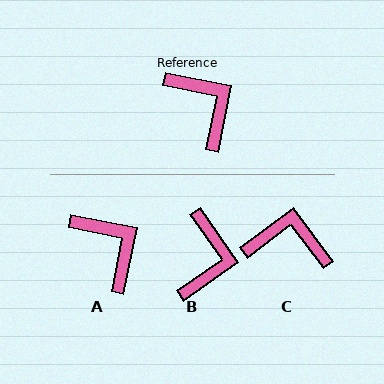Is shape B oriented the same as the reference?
No, it is off by about 44 degrees.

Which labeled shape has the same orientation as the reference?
A.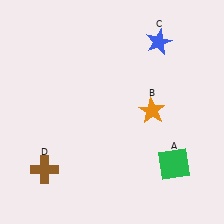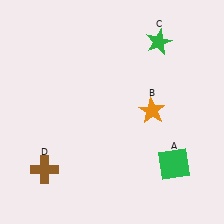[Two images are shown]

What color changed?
The star (C) changed from blue in Image 1 to green in Image 2.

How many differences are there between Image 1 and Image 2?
There is 1 difference between the two images.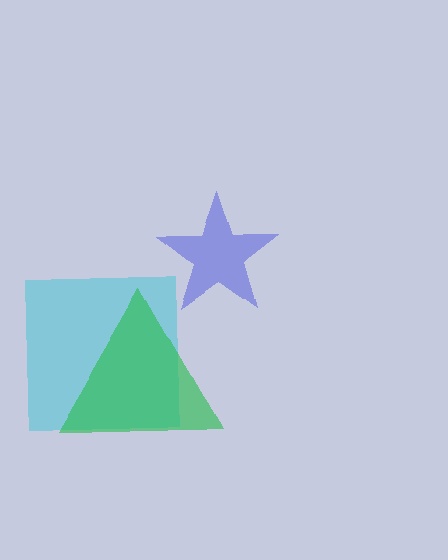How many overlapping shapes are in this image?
There are 3 overlapping shapes in the image.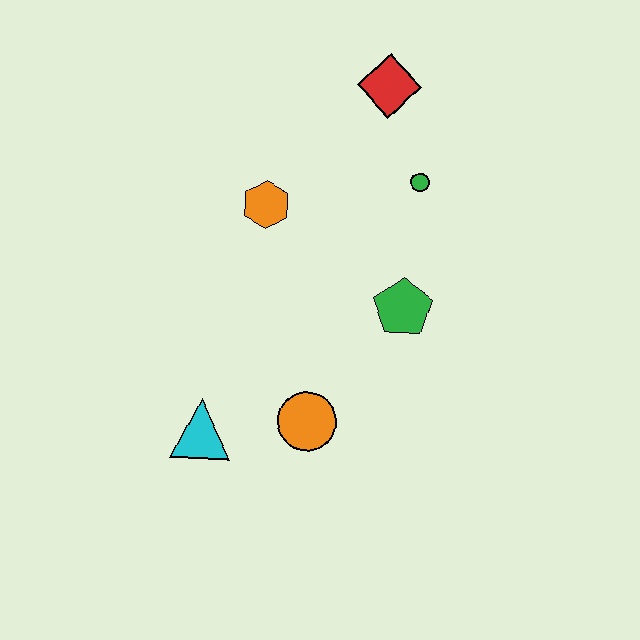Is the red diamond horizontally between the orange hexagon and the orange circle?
No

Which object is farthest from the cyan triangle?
The red diamond is farthest from the cyan triangle.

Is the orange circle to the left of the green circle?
Yes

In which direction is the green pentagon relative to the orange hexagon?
The green pentagon is to the right of the orange hexagon.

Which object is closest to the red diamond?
The green circle is closest to the red diamond.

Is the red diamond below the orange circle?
No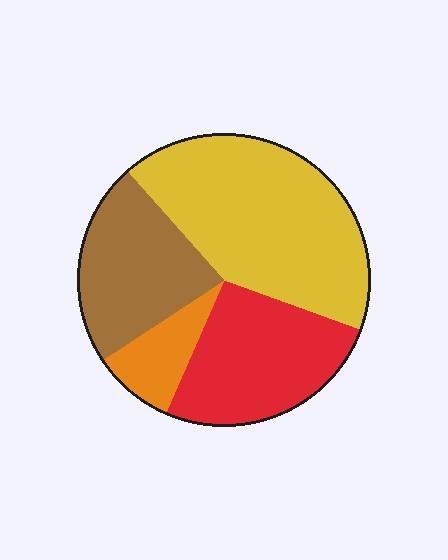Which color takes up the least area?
Orange, at roughly 10%.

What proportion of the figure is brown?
Brown covers around 25% of the figure.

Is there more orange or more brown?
Brown.